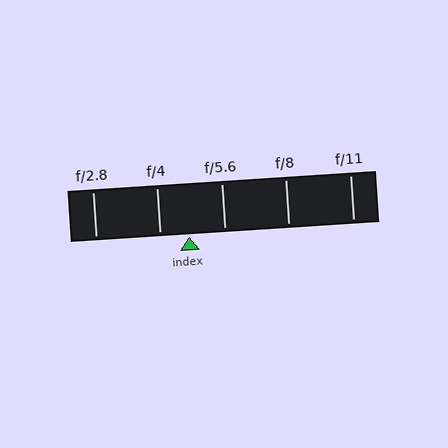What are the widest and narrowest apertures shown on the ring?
The widest aperture shown is f/2.8 and the narrowest is f/11.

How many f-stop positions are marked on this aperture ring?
There are 5 f-stop positions marked.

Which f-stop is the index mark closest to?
The index mark is closest to f/4.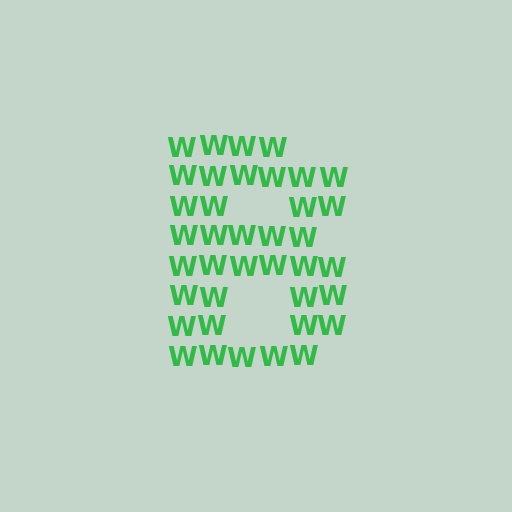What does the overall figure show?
The overall figure shows the letter B.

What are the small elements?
The small elements are letter W's.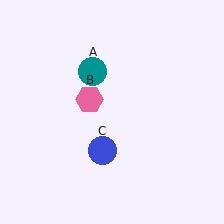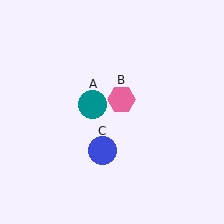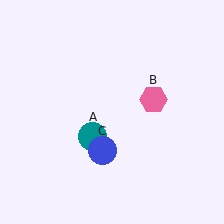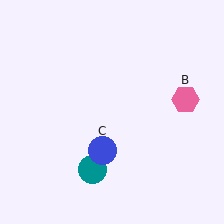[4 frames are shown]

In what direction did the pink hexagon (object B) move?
The pink hexagon (object B) moved right.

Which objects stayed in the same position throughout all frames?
Blue circle (object C) remained stationary.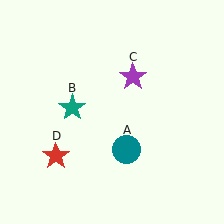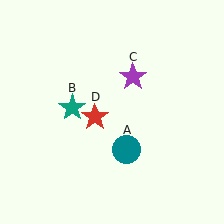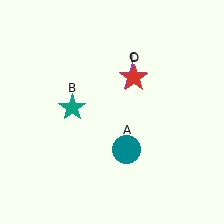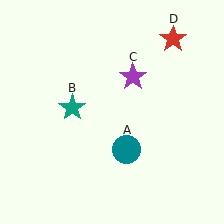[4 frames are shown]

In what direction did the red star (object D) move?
The red star (object D) moved up and to the right.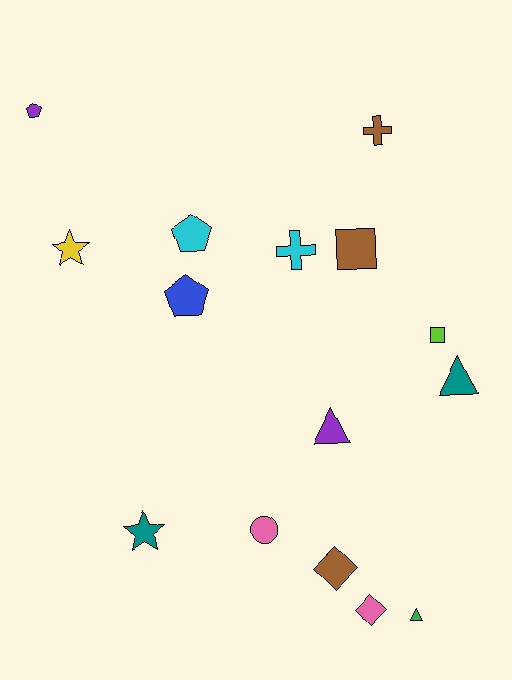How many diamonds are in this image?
There are 2 diamonds.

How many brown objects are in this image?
There are 3 brown objects.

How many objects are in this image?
There are 15 objects.